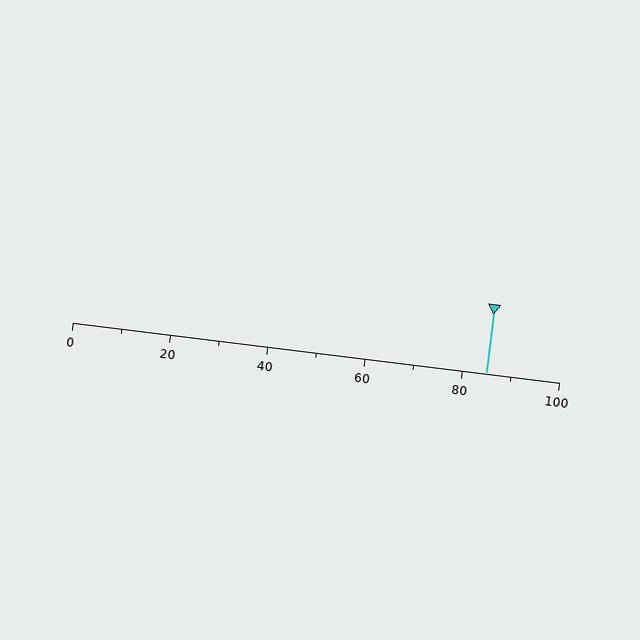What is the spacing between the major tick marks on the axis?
The major ticks are spaced 20 apart.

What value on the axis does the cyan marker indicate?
The marker indicates approximately 85.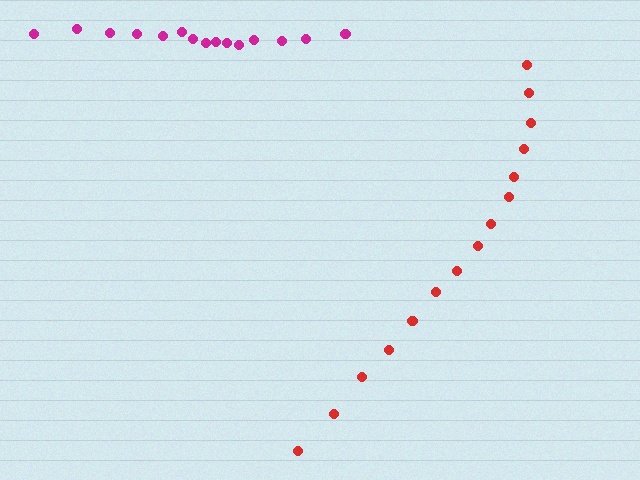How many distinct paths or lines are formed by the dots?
There are 2 distinct paths.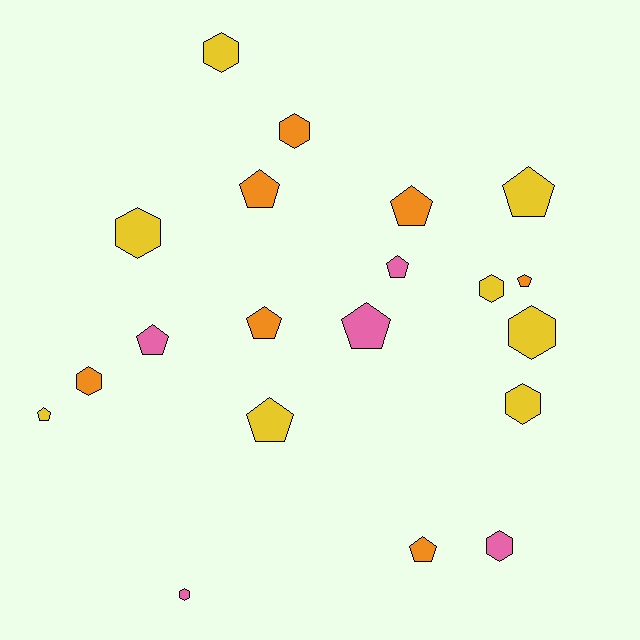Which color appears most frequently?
Yellow, with 8 objects.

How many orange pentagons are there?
There are 5 orange pentagons.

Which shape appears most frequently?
Pentagon, with 11 objects.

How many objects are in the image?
There are 20 objects.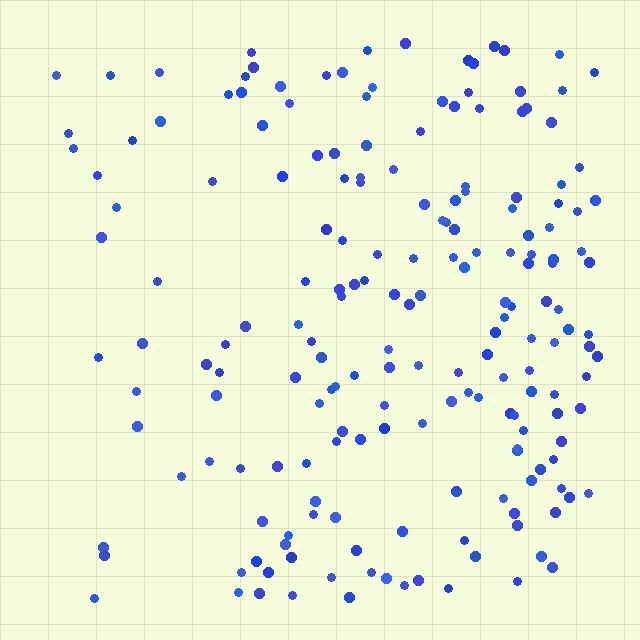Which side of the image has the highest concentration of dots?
The right.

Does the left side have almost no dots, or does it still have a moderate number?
Still a moderate number, just noticeably fewer than the right.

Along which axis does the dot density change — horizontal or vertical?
Horizontal.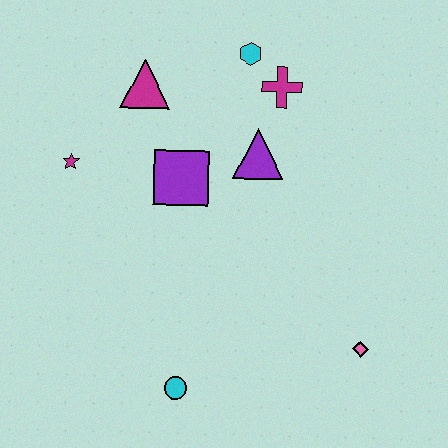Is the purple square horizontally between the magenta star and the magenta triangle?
No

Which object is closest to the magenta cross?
The cyan hexagon is closest to the magenta cross.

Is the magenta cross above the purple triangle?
Yes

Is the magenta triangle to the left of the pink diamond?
Yes